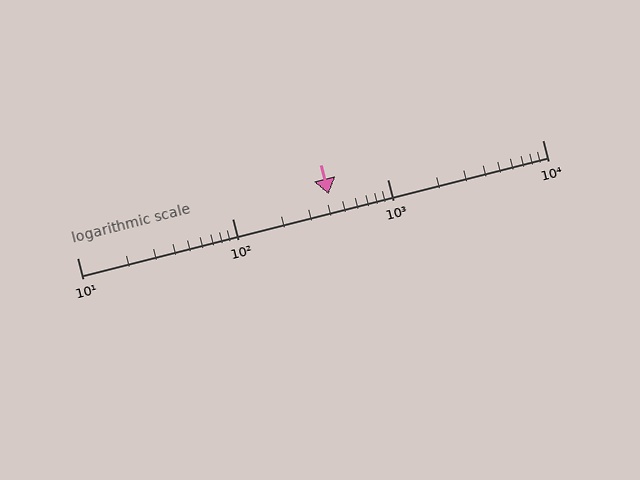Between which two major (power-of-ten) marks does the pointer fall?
The pointer is between 100 and 1000.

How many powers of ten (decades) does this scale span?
The scale spans 3 decades, from 10 to 10000.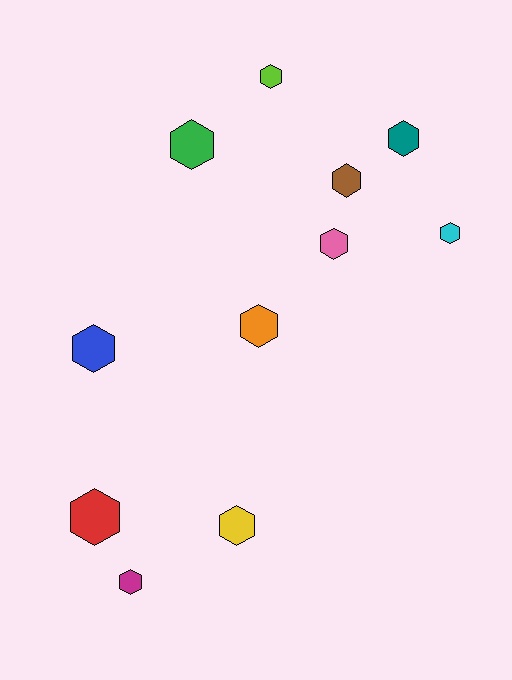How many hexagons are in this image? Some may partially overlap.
There are 11 hexagons.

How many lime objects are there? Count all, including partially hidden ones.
There is 1 lime object.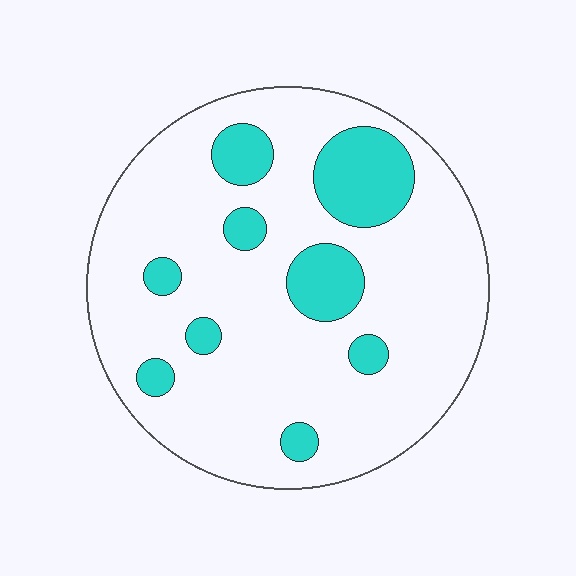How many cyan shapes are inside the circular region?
9.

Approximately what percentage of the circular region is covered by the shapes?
Approximately 20%.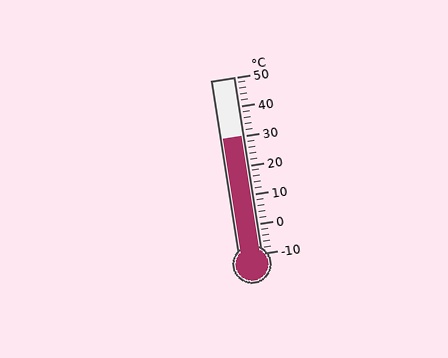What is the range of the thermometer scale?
The thermometer scale ranges from -10°C to 50°C.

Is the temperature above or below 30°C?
The temperature is at 30°C.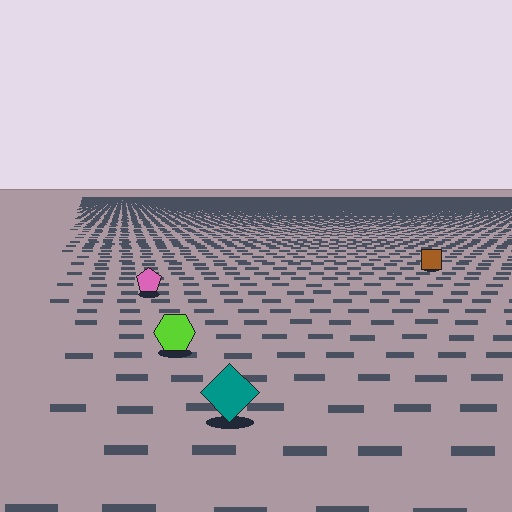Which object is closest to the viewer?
The teal diamond is closest. The texture marks near it are larger and more spread out.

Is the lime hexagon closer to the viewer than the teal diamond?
No. The teal diamond is closer — you can tell from the texture gradient: the ground texture is coarser near it.